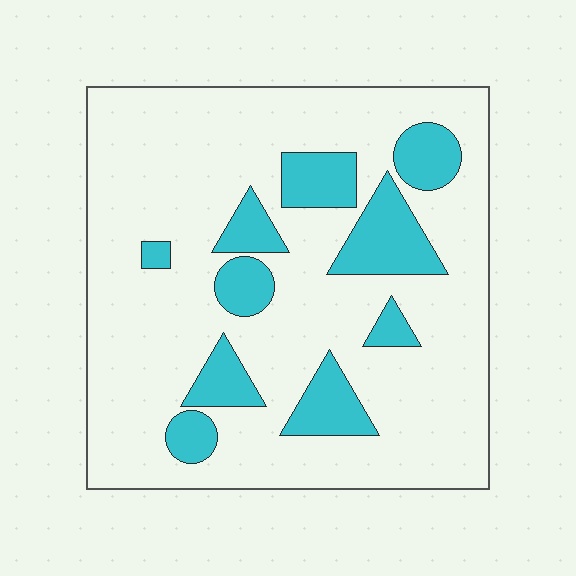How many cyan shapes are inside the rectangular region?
10.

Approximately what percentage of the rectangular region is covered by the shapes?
Approximately 20%.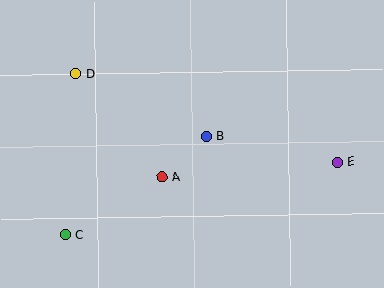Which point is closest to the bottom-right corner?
Point E is closest to the bottom-right corner.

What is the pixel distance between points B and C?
The distance between B and C is 172 pixels.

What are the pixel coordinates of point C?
Point C is at (66, 235).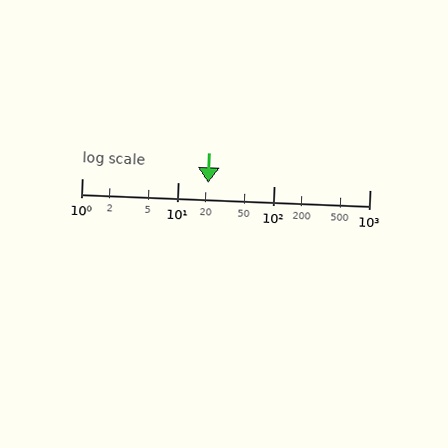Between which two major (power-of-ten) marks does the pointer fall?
The pointer is between 10 and 100.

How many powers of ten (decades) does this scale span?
The scale spans 3 decades, from 1 to 1000.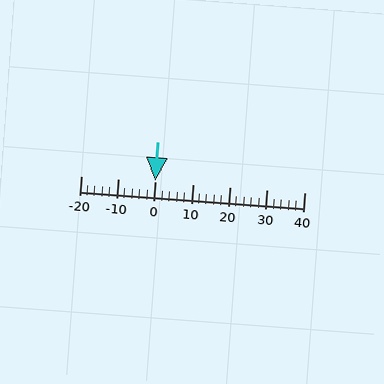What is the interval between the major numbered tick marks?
The major tick marks are spaced 10 units apart.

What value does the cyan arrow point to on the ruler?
The cyan arrow points to approximately 0.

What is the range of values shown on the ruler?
The ruler shows values from -20 to 40.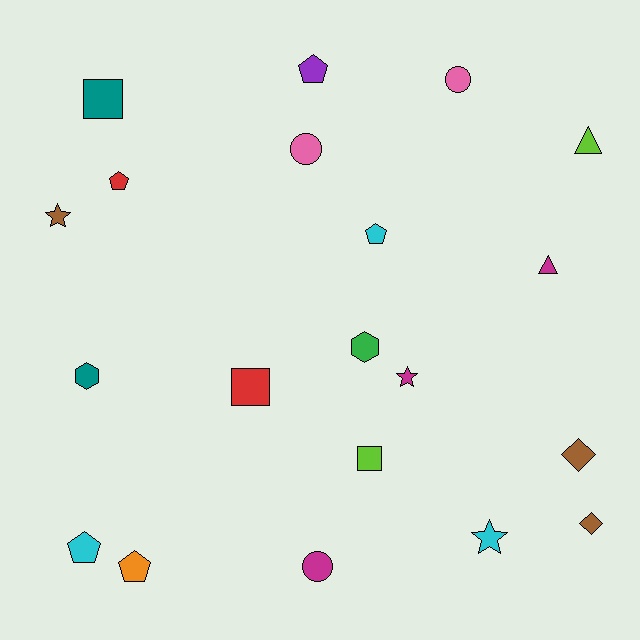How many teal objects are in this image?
There are 2 teal objects.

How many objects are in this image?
There are 20 objects.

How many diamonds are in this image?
There are 2 diamonds.